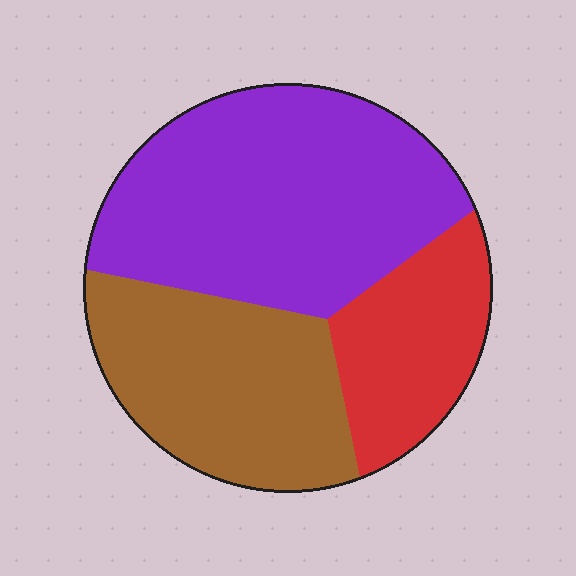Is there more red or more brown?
Brown.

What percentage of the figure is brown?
Brown covers about 30% of the figure.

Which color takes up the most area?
Purple, at roughly 50%.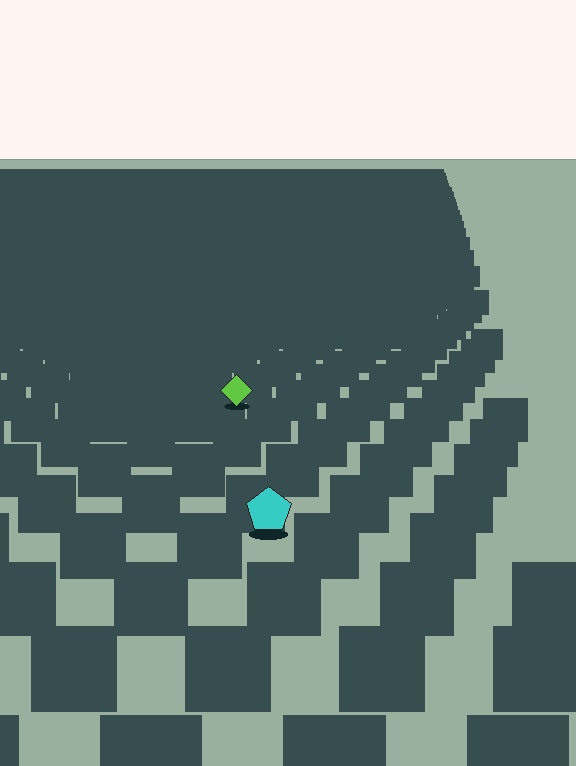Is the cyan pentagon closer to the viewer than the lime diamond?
Yes. The cyan pentagon is closer — you can tell from the texture gradient: the ground texture is coarser near it.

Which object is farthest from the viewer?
The lime diamond is farthest from the viewer. It appears smaller and the ground texture around it is denser.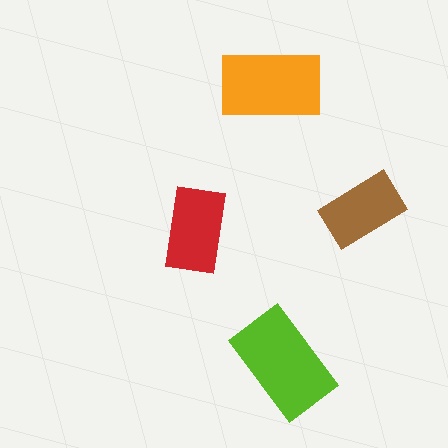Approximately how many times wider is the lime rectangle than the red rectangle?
About 1.5 times wider.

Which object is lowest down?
The lime rectangle is bottommost.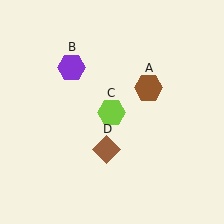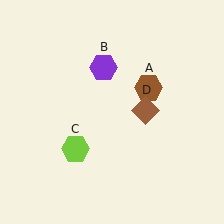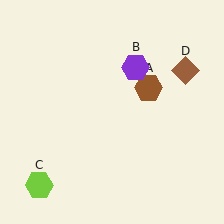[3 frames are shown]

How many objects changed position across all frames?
3 objects changed position: purple hexagon (object B), lime hexagon (object C), brown diamond (object D).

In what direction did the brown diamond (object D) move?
The brown diamond (object D) moved up and to the right.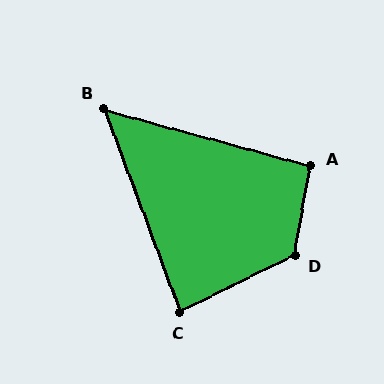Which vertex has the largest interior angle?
D, at approximately 126 degrees.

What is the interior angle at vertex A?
Approximately 96 degrees (obtuse).